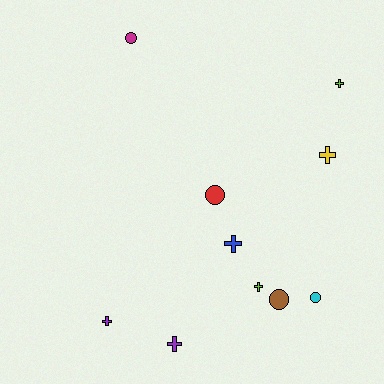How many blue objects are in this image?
There is 1 blue object.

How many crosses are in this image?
There are 6 crosses.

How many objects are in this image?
There are 10 objects.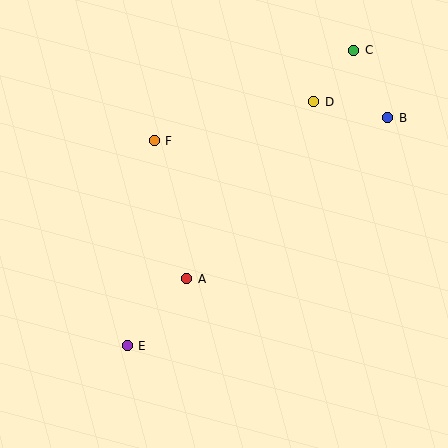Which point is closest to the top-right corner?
Point C is closest to the top-right corner.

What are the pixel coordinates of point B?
Point B is at (388, 118).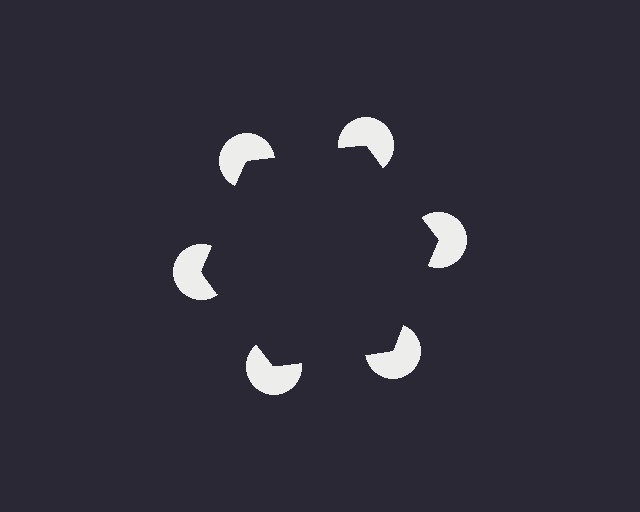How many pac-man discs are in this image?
There are 6 — one at each vertex of the illusory hexagon.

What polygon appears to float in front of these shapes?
An illusory hexagon — its edges are inferred from the aligned wedge cuts in the pac-man discs, not physically drawn.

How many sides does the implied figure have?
6 sides.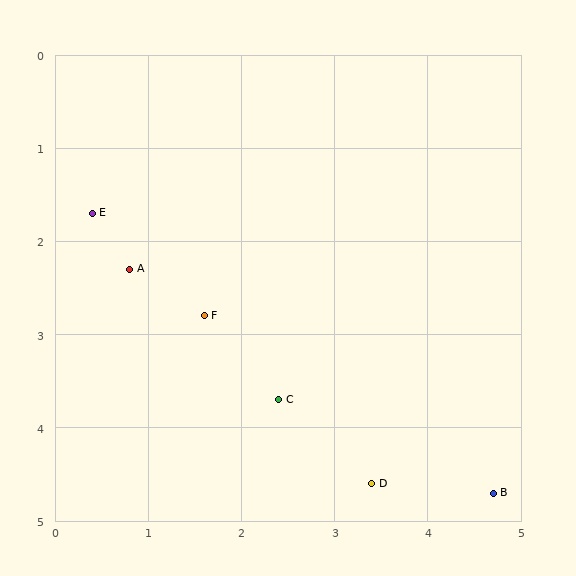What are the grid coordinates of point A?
Point A is at approximately (0.8, 2.3).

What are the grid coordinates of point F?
Point F is at approximately (1.6, 2.8).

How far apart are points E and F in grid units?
Points E and F are about 1.6 grid units apart.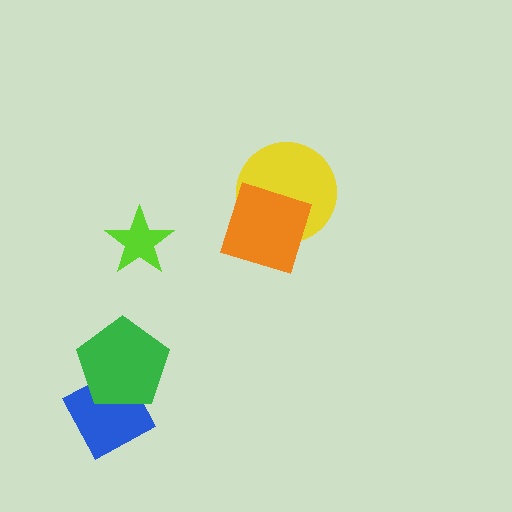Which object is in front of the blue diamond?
The green pentagon is in front of the blue diamond.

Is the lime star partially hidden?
No, no other shape covers it.